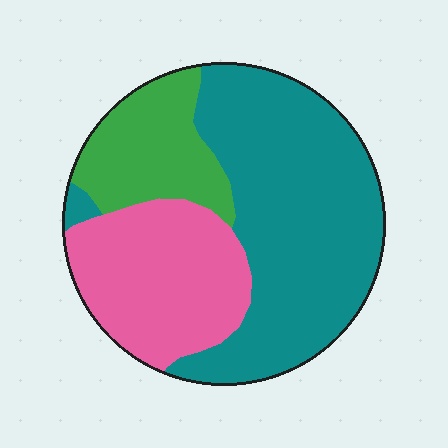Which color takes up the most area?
Teal, at roughly 55%.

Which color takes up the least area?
Green, at roughly 20%.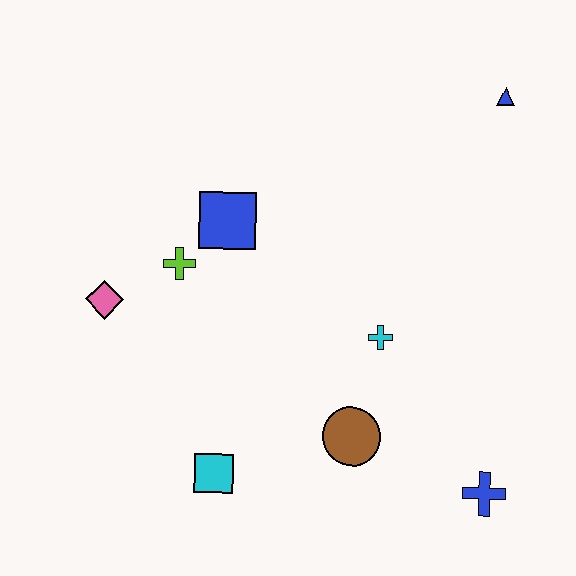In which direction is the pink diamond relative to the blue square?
The pink diamond is to the left of the blue square.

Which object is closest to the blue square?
The lime cross is closest to the blue square.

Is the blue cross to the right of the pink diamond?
Yes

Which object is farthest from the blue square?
The blue cross is farthest from the blue square.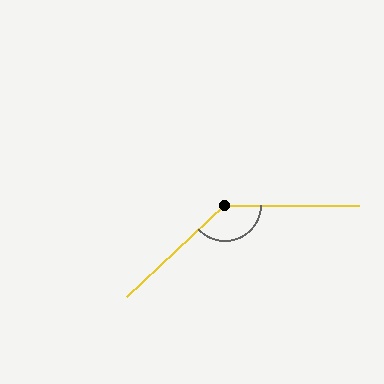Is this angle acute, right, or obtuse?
It is obtuse.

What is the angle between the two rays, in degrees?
Approximately 137 degrees.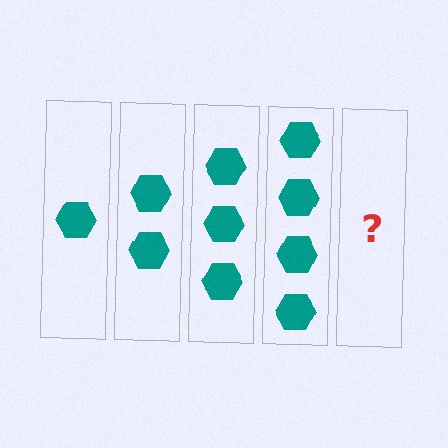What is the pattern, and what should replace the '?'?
The pattern is that each step adds one more hexagon. The '?' should be 5 hexagons.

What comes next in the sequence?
The next element should be 5 hexagons.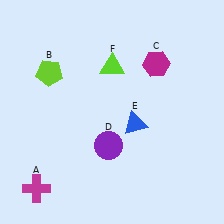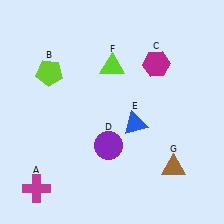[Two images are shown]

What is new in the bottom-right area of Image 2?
A brown triangle (G) was added in the bottom-right area of Image 2.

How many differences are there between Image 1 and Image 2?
There is 1 difference between the two images.